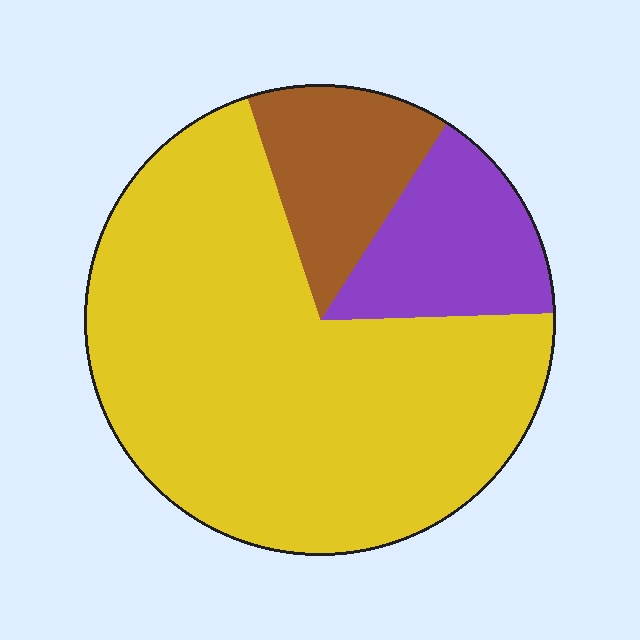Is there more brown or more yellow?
Yellow.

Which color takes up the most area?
Yellow, at roughly 70%.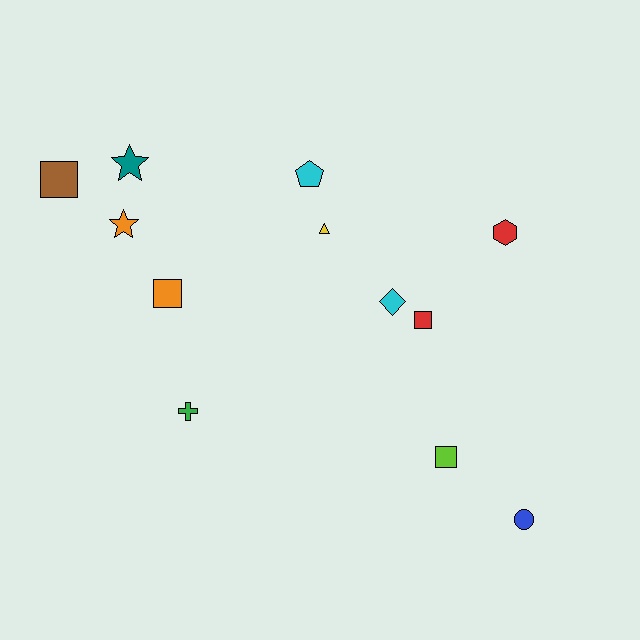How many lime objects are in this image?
There is 1 lime object.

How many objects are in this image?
There are 12 objects.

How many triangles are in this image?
There is 1 triangle.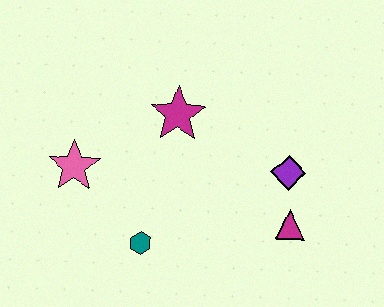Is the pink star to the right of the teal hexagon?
No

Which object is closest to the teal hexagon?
The pink star is closest to the teal hexagon.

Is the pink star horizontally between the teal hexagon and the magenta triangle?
No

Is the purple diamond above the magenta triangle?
Yes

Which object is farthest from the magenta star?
The magenta triangle is farthest from the magenta star.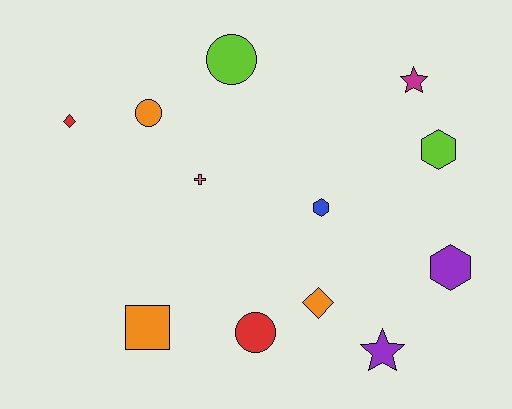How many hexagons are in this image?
There are 3 hexagons.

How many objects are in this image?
There are 12 objects.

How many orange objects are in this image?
There are 3 orange objects.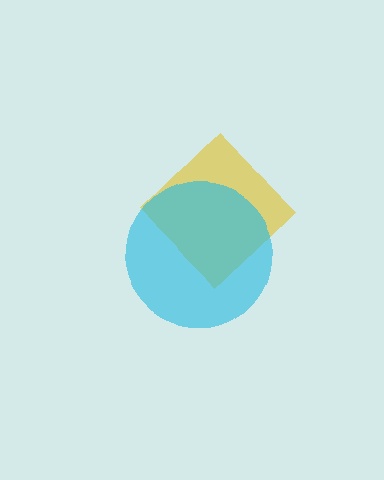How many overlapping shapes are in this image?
There are 2 overlapping shapes in the image.